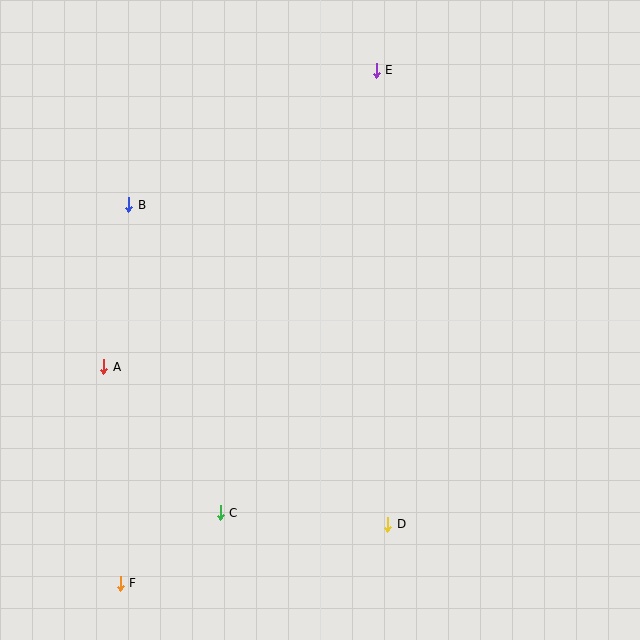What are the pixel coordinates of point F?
Point F is at (120, 583).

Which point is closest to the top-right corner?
Point E is closest to the top-right corner.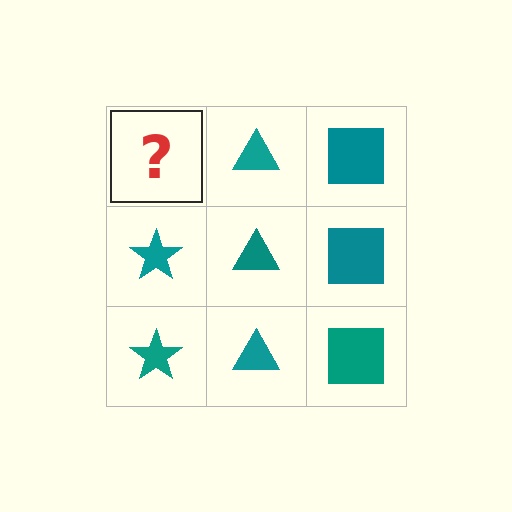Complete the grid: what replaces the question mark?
The question mark should be replaced with a teal star.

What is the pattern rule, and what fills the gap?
The rule is that each column has a consistent shape. The gap should be filled with a teal star.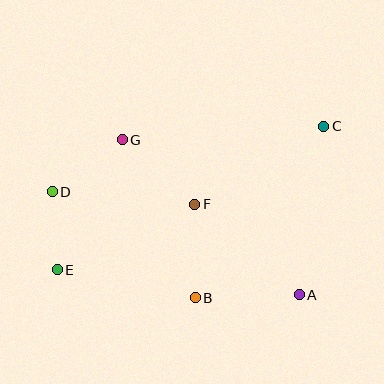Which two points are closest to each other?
Points D and E are closest to each other.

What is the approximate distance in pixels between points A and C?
The distance between A and C is approximately 170 pixels.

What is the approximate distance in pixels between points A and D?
The distance between A and D is approximately 268 pixels.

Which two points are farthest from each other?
Points C and E are farthest from each other.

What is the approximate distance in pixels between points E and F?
The distance between E and F is approximately 152 pixels.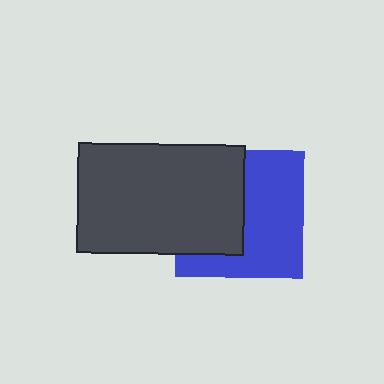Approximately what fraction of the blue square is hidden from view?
Roughly 45% of the blue square is hidden behind the dark gray rectangle.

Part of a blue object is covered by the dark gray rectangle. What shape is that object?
It is a square.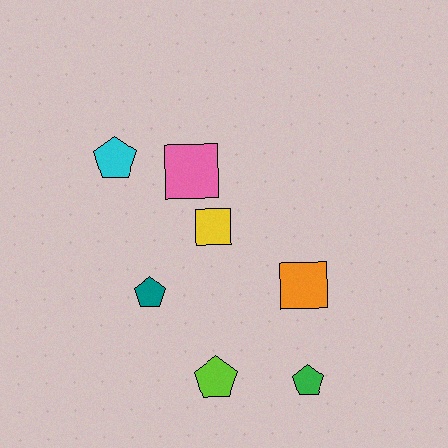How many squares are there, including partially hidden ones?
There are 3 squares.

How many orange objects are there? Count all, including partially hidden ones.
There is 1 orange object.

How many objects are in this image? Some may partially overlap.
There are 7 objects.